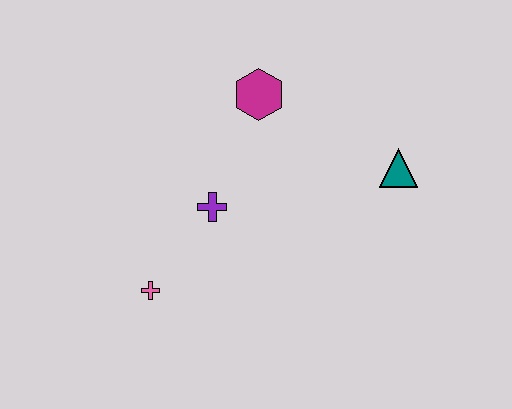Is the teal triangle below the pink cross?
No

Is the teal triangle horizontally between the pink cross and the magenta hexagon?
No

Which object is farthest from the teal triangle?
The pink cross is farthest from the teal triangle.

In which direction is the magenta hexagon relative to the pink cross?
The magenta hexagon is above the pink cross.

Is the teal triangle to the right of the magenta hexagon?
Yes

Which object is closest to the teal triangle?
The magenta hexagon is closest to the teal triangle.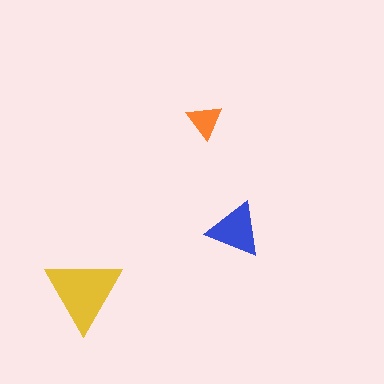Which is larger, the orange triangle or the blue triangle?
The blue one.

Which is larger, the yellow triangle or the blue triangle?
The yellow one.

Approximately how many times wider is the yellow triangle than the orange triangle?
About 2 times wider.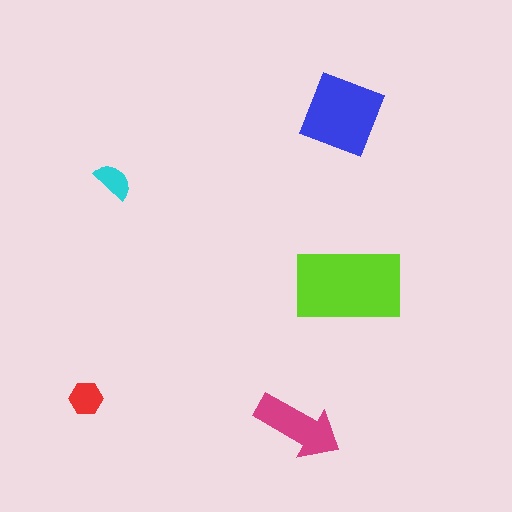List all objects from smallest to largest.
The cyan semicircle, the red hexagon, the magenta arrow, the blue square, the lime rectangle.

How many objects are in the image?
There are 5 objects in the image.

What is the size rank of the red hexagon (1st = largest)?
4th.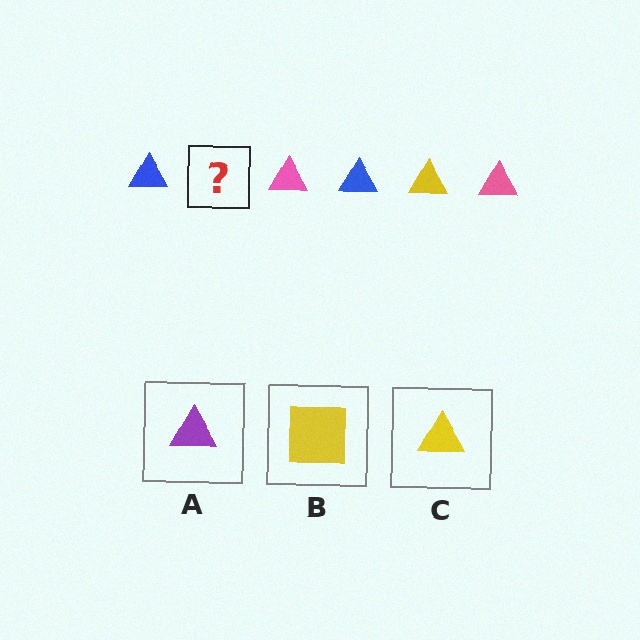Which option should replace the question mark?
Option C.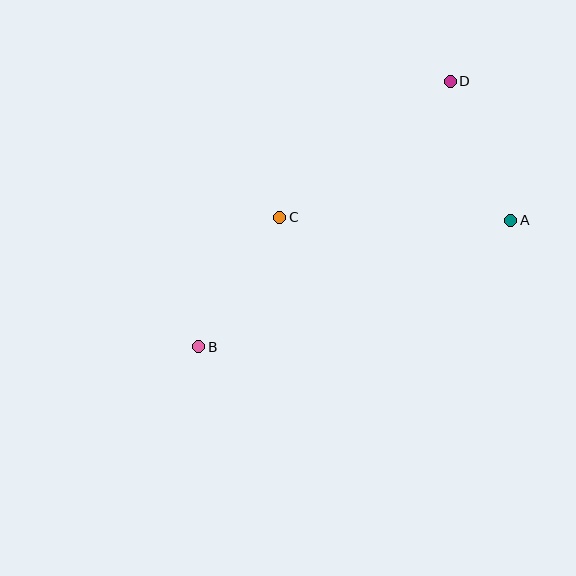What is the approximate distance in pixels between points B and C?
The distance between B and C is approximately 153 pixels.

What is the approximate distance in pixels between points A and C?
The distance between A and C is approximately 231 pixels.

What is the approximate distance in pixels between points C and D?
The distance between C and D is approximately 218 pixels.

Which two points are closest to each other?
Points A and D are closest to each other.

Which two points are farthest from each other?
Points B and D are farthest from each other.